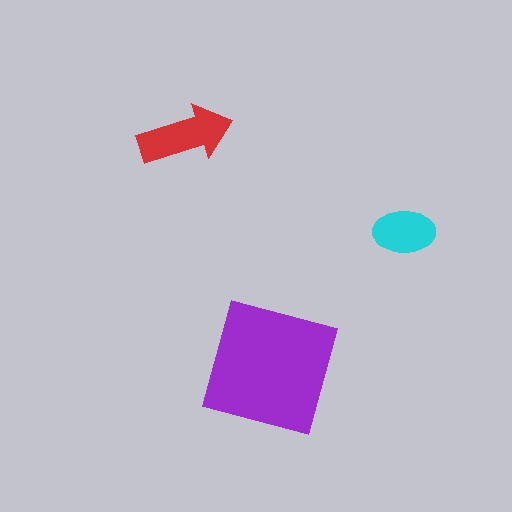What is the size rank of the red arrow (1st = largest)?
2nd.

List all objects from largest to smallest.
The purple square, the red arrow, the cyan ellipse.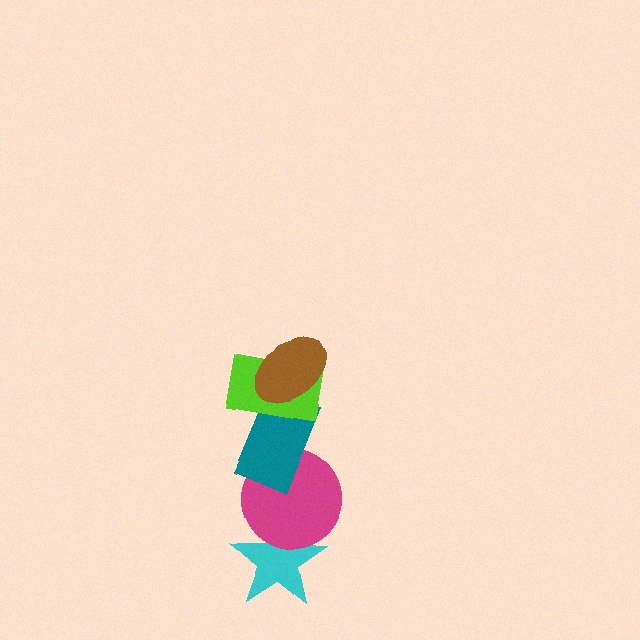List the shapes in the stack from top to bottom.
From top to bottom: the brown ellipse, the lime rectangle, the teal rectangle, the magenta circle, the cyan star.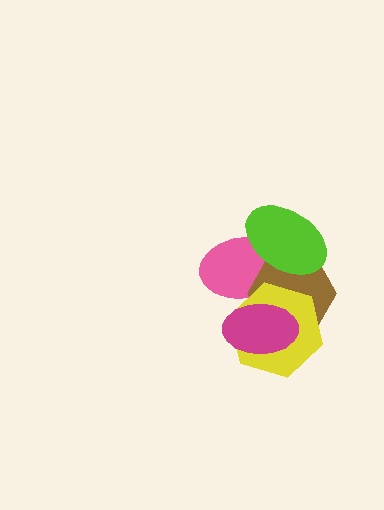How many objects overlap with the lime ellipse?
2 objects overlap with the lime ellipse.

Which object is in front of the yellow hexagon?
The magenta ellipse is in front of the yellow hexagon.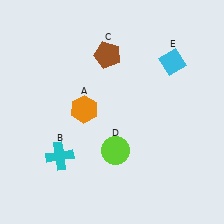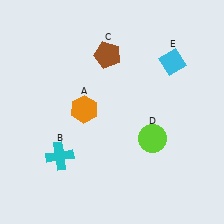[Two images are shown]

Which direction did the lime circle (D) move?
The lime circle (D) moved right.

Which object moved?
The lime circle (D) moved right.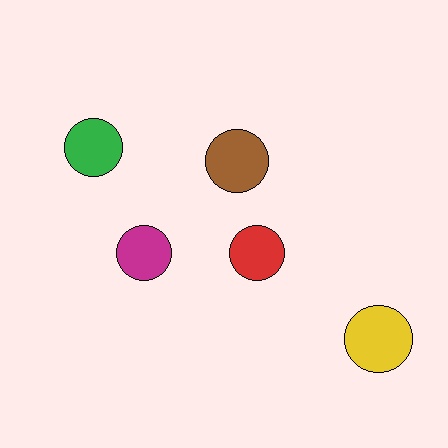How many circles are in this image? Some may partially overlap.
There are 5 circles.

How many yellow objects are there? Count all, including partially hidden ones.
There is 1 yellow object.